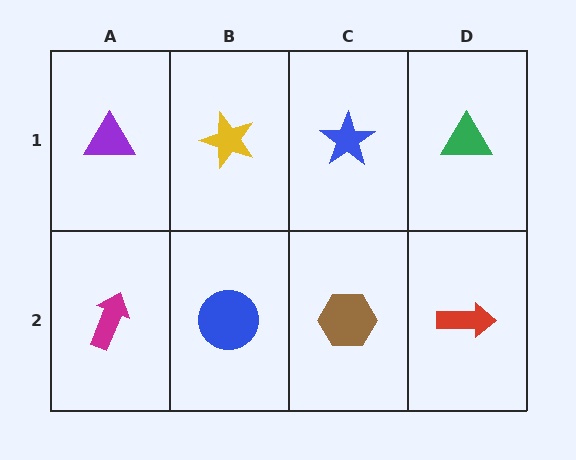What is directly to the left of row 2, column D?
A brown hexagon.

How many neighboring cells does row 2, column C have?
3.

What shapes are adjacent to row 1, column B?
A blue circle (row 2, column B), a purple triangle (row 1, column A), a blue star (row 1, column C).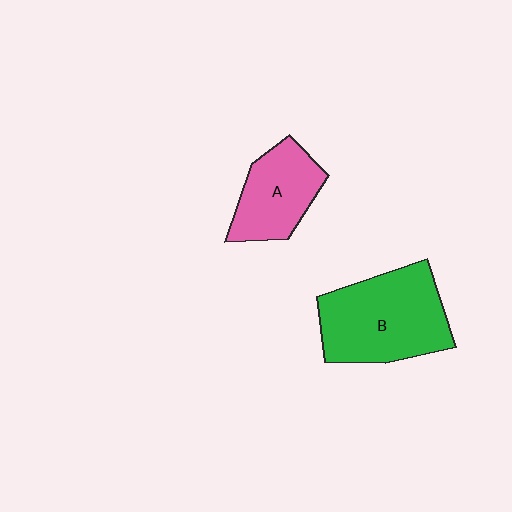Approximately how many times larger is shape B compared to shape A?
Approximately 1.6 times.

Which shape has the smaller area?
Shape A (pink).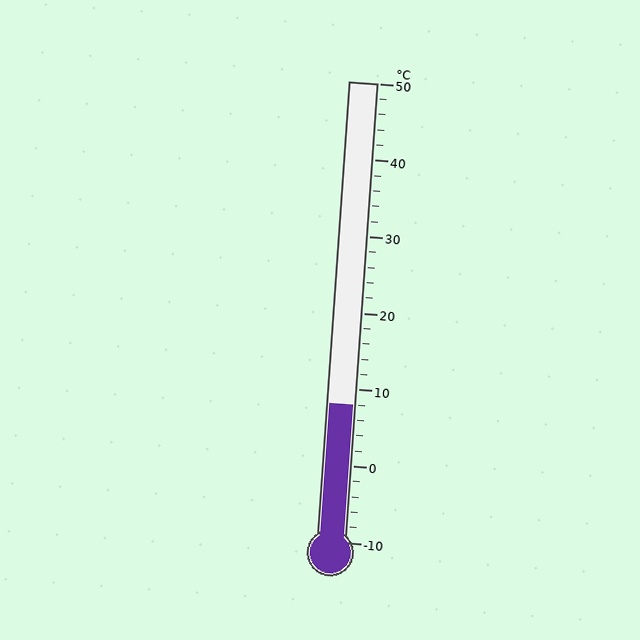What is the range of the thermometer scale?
The thermometer scale ranges from -10°C to 50°C.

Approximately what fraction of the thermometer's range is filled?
The thermometer is filled to approximately 30% of its range.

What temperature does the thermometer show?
The thermometer shows approximately 8°C.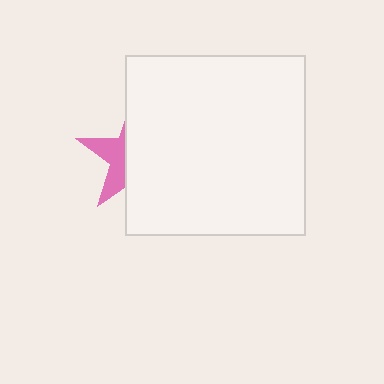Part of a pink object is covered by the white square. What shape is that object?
It is a star.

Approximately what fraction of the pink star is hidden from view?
Roughly 64% of the pink star is hidden behind the white square.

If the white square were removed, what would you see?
You would see the complete pink star.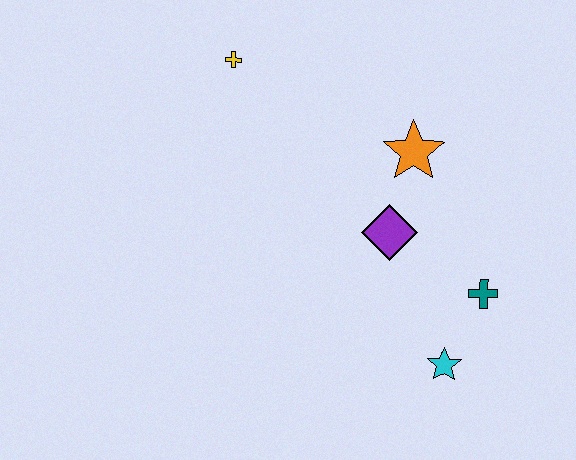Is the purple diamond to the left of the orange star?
Yes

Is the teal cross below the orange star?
Yes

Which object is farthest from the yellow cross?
The cyan star is farthest from the yellow cross.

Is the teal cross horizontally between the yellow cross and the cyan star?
No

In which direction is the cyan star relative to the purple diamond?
The cyan star is below the purple diamond.